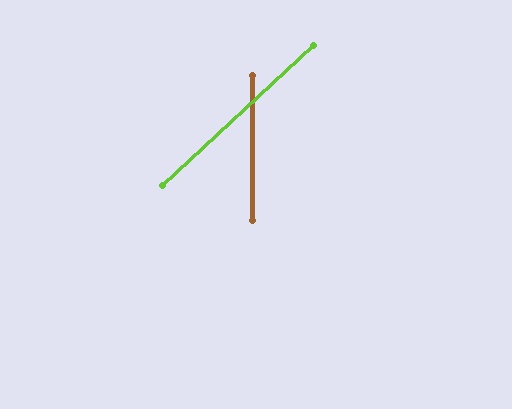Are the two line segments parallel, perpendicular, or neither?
Neither parallel nor perpendicular — they differ by about 47°.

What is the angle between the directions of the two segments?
Approximately 47 degrees.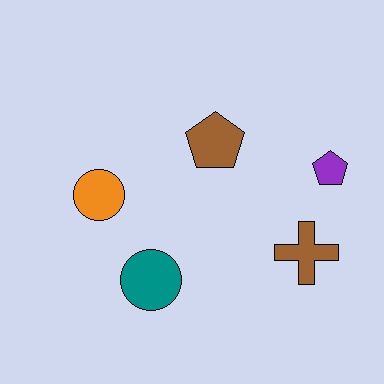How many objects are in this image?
There are 5 objects.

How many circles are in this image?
There are 2 circles.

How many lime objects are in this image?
There are no lime objects.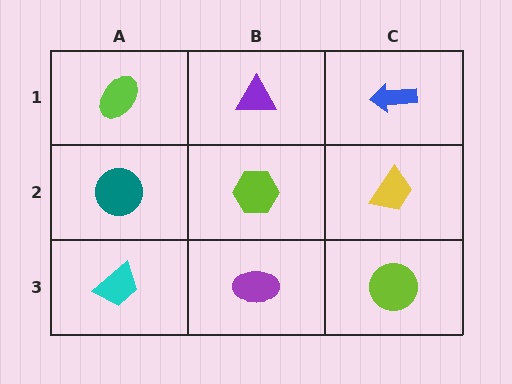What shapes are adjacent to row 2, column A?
A lime ellipse (row 1, column A), a cyan trapezoid (row 3, column A), a lime hexagon (row 2, column B).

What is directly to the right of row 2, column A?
A lime hexagon.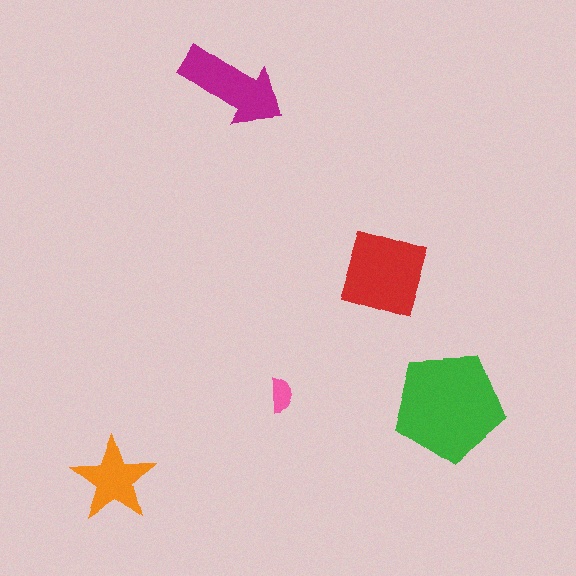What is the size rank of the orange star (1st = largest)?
4th.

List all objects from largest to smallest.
The green pentagon, the red diamond, the magenta arrow, the orange star, the pink semicircle.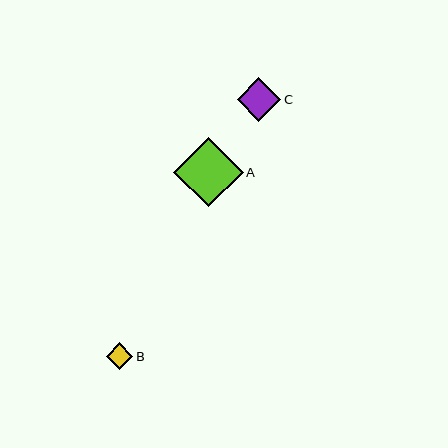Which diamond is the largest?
Diamond A is the largest with a size of approximately 69 pixels.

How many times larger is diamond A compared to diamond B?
Diamond A is approximately 2.6 times the size of diamond B.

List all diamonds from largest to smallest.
From largest to smallest: A, C, B.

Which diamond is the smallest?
Diamond B is the smallest with a size of approximately 27 pixels.